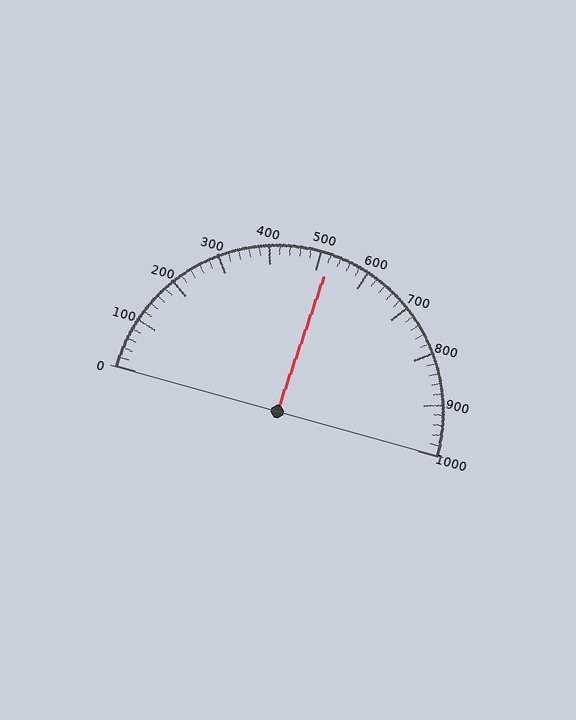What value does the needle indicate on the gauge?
The needle indicates approximately 520.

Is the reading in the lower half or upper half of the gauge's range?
The reading is in the upper half of the range (0 to 1000).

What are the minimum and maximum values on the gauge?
The gauge ranges from 0 to 1000.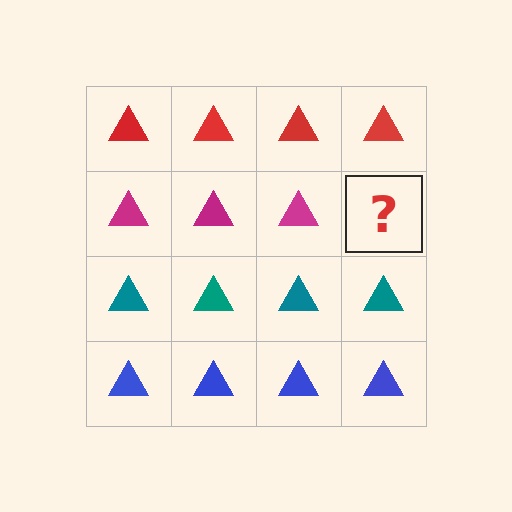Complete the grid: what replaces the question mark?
The question mark should be replaced with a magenta triangle.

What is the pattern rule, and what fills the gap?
The rule is that each row has a consistent color. The gap should be filled with a magenta triangle.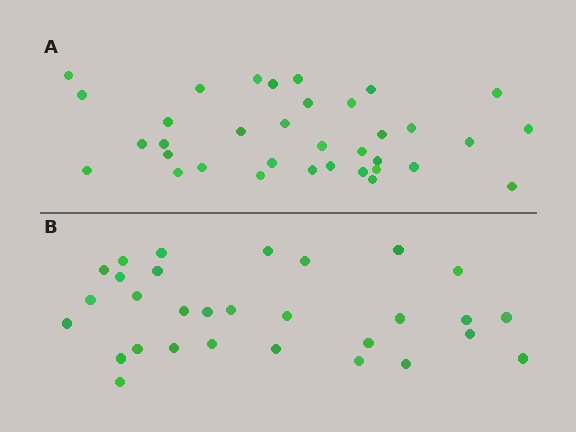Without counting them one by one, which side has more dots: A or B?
Region A (the top region) has more dots.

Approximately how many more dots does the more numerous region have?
Region A has about 5 more dots than region B.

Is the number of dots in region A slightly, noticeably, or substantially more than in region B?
Region A has only slightly more — the two regions are fairly close. The ratio is roughly 1.2 to 1.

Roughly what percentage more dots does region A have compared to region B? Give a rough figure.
About 15% more.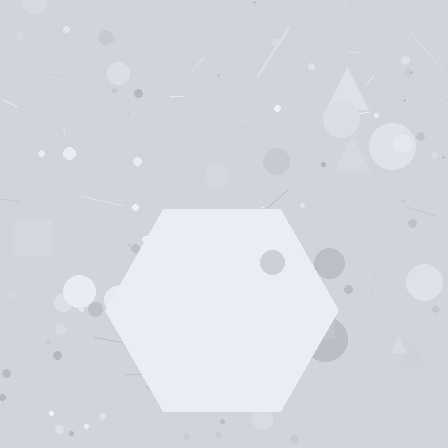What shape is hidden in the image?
A hexagon is hidden in the image.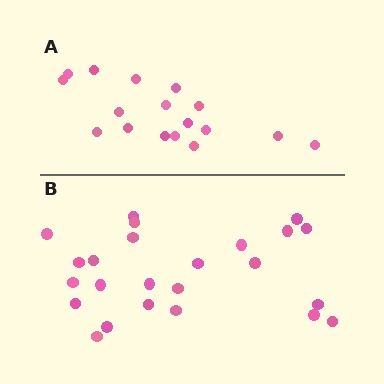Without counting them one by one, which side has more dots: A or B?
Region B (the bottom region) has more dots.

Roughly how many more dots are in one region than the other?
Region B has roughly 8 or so more dots than region A.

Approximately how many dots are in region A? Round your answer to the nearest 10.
About 20 dots. (The exact count is 17, which rounds to 20.)